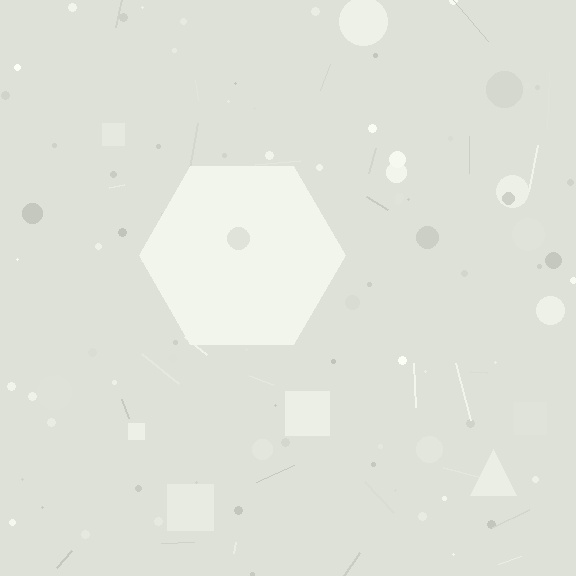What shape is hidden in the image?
A hexagon is hidden in the image.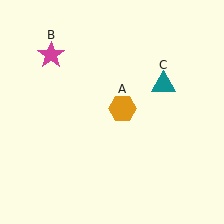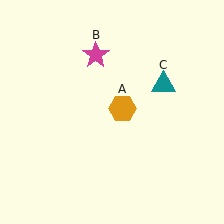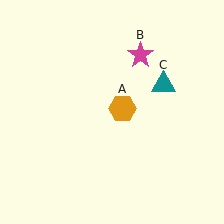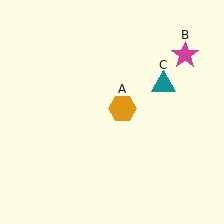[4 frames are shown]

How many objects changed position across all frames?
1 object changed position: magenta star (object B).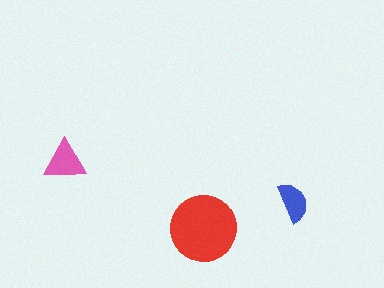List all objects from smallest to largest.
The blue semicircle, the pink triangle, the red circle.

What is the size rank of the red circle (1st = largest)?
1st.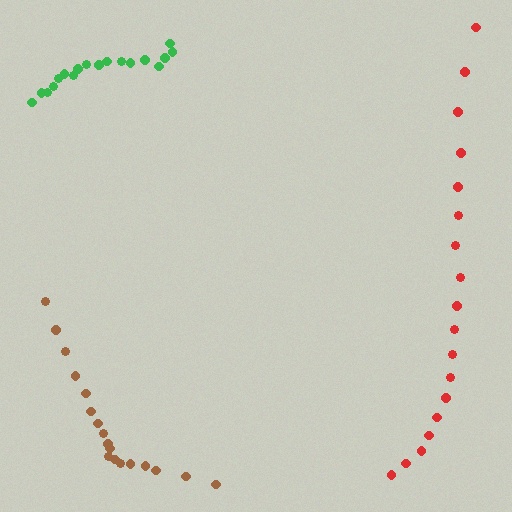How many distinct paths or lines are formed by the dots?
There are 3 distinct paths.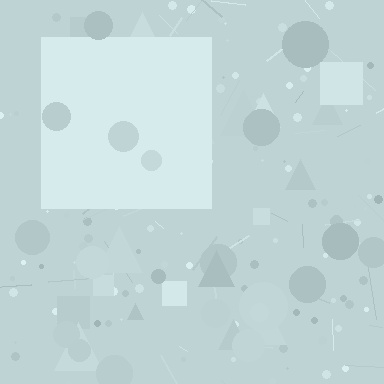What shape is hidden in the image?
A square is hidden in the image.